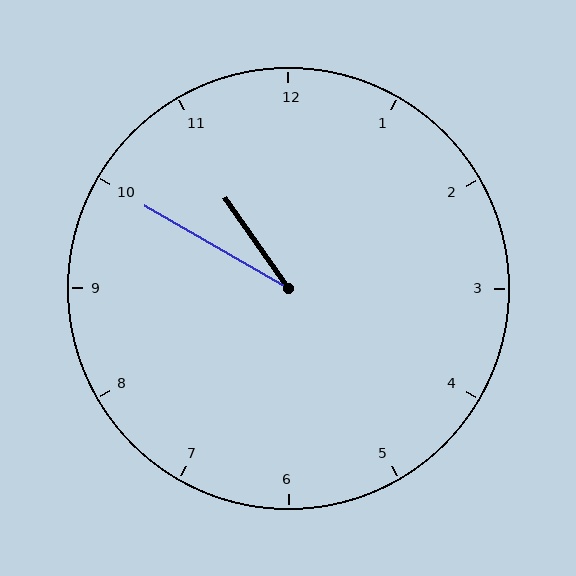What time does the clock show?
10:50.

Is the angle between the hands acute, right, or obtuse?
It is acute.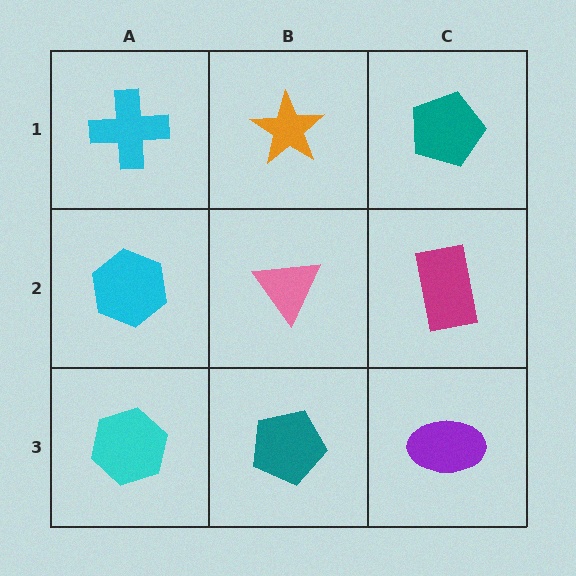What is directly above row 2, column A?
A cyan cross.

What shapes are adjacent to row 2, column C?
A teal pentagon (row 1, column C), a purple ellipse (row 3, column C), a pink triangle (row 2, column B).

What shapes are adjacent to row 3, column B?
A pink triangle (row 2, column B), a cyan hexagon (row 3, column A), a purple ellipse (row 3, column C).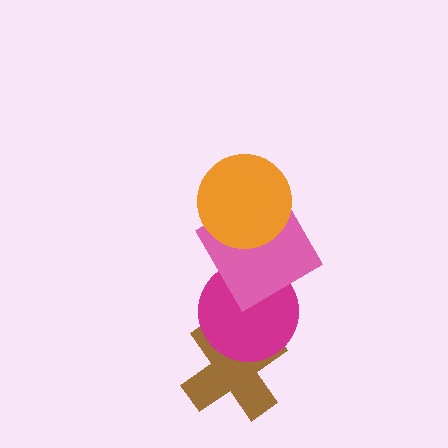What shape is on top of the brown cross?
The magenta circle is on top of the brown cross.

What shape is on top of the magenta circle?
The pink square is on top of the magenta circle.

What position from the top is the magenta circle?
The magenta circle is 3rd from the top.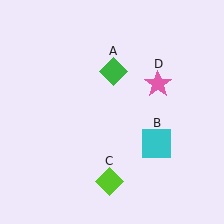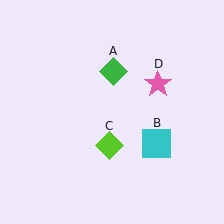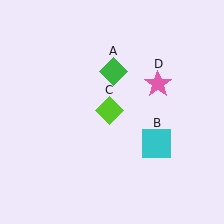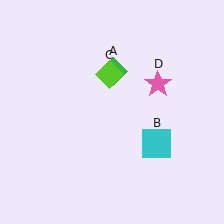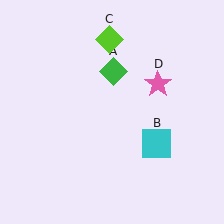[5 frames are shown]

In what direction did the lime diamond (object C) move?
The lime diamond (object C) moved up.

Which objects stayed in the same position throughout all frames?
Green diamond (object A) and cyan square (object B) and pink star (object D) remained stationary.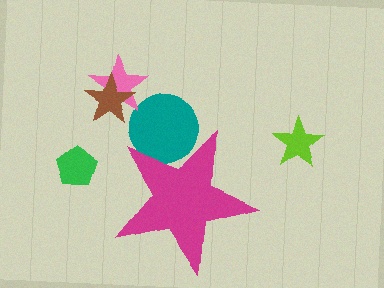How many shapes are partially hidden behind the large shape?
1 shape is partially hidden.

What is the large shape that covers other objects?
A magenta star.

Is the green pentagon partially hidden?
No, the green pentagon is fully visible.